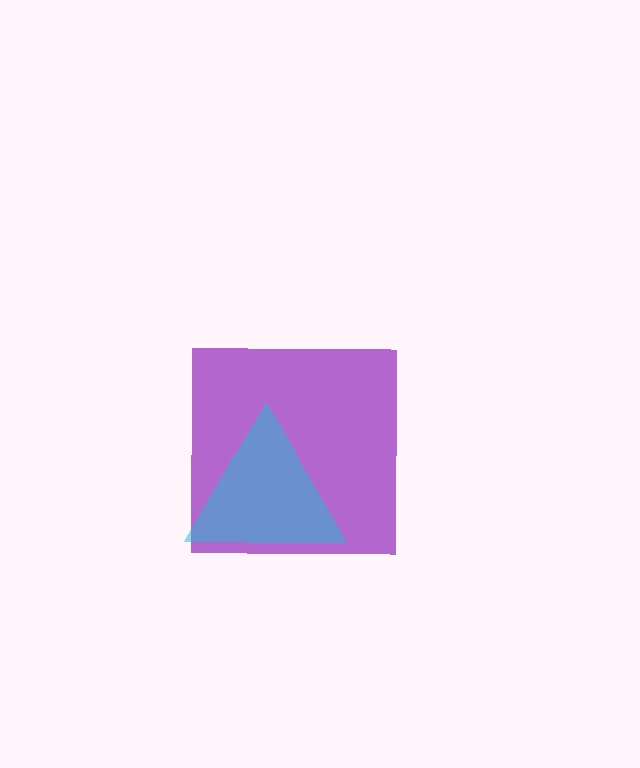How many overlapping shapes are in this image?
There are 2 overlapping shapes in the image.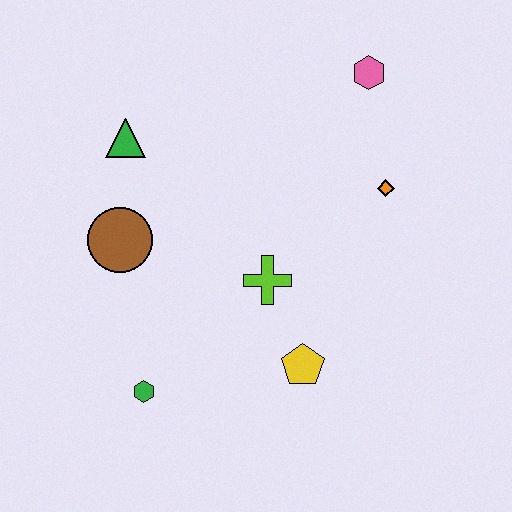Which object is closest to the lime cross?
The yellow pentagon is closest to the lime cross.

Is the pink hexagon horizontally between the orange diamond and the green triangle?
Yes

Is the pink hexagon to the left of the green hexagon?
No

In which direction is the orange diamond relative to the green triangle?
The orange diamond is to the right of the green triangle.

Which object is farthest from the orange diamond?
The green hexagon is farthest from the orange diamond.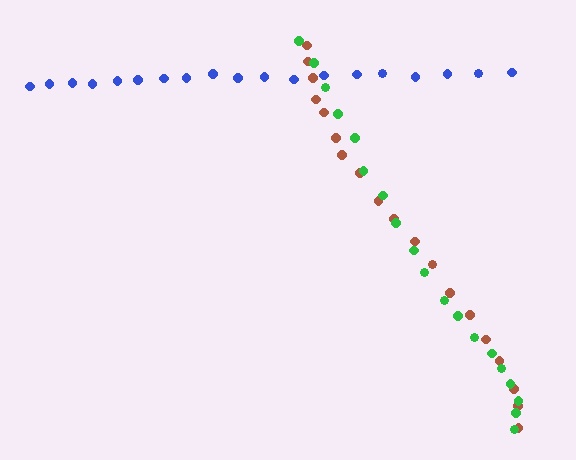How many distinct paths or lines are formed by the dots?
There are 3 distinct paths.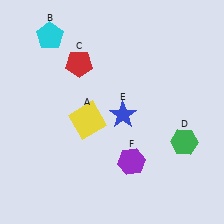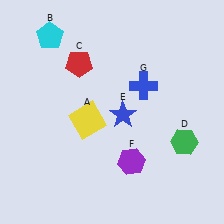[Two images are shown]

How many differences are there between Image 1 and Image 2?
There is 1 difference between the two images.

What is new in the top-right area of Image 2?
A blue cross (G) was added in the top-right area of Image 2.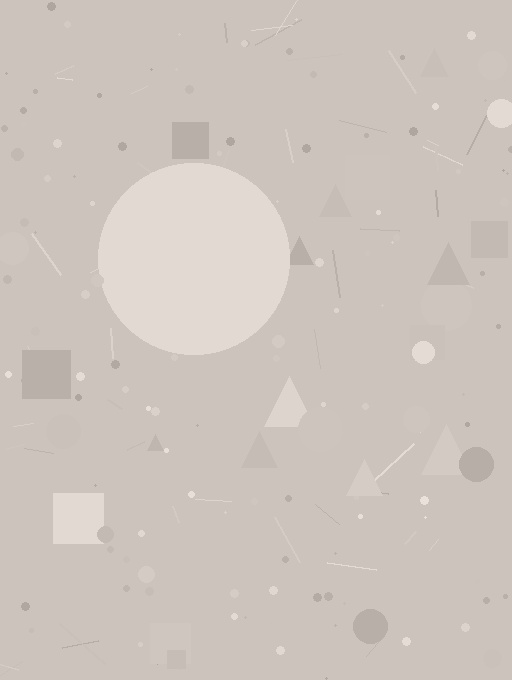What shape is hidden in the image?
A circle is hidden in the image.